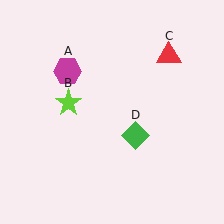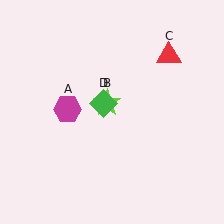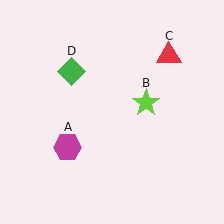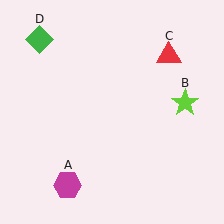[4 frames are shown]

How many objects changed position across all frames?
3 objects changed position: magenta hexagon (object A), lime star (object B), green diamond (object D).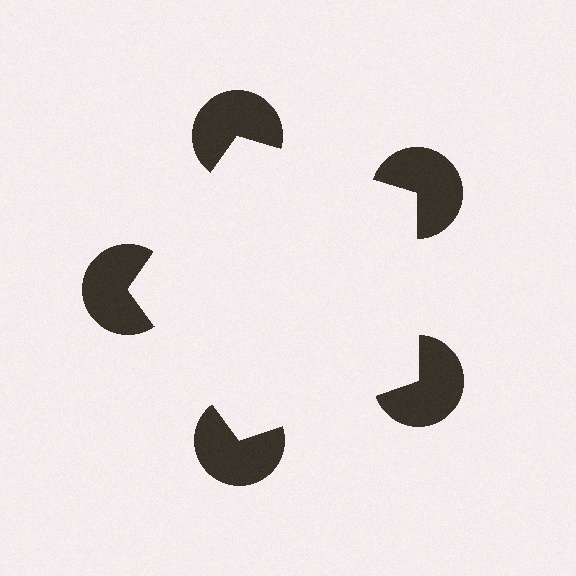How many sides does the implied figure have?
5 sides.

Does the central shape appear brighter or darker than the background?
It typically appears slightly brighter than the background, even though no actual brightness change is drawn.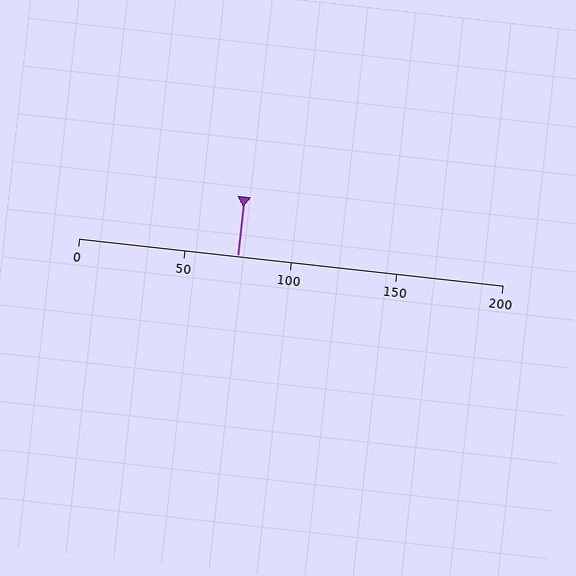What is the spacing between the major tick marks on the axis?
The major ticks are spaced 50 apart.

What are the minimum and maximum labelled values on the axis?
The axis runs from 0 to 200.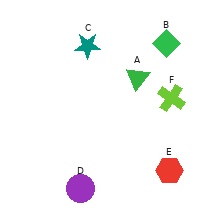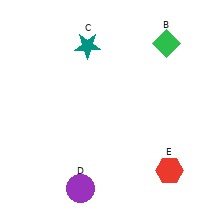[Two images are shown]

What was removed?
The lime cross (F), the green triangle (A) were removed in Image 2.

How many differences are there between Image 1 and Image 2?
There are 2 differences between the two images.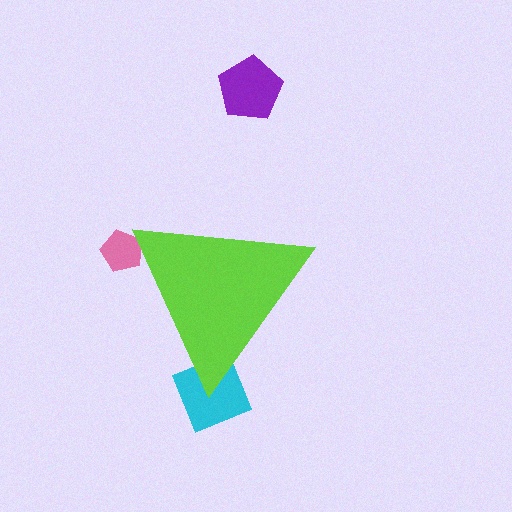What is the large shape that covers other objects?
A lime triangle.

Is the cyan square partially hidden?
Yes, the cyan square is partially hidden behind the lime triangle.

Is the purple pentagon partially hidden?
No, the purple pentagon is fully visible.